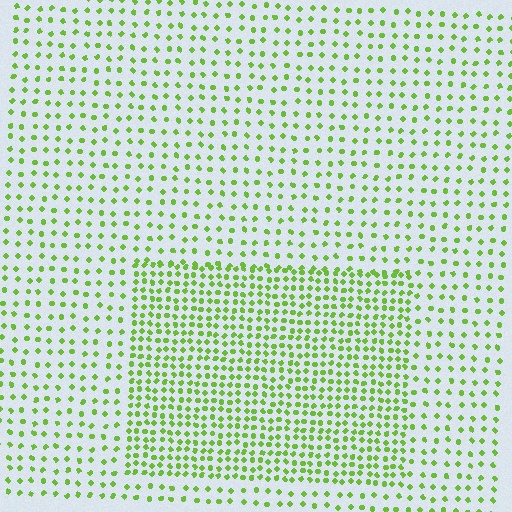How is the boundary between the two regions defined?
The boundary is defined by a change in element density (approximately 2.0x ratio). All elements are the same color, size, and shape.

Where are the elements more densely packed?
The elements are more densely packed inside the rectangle boundary.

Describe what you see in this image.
The image contains small lime elements arranged at two different densities. A rectangle-shaped region is visible where the elements are more densely packed than the surrounding area.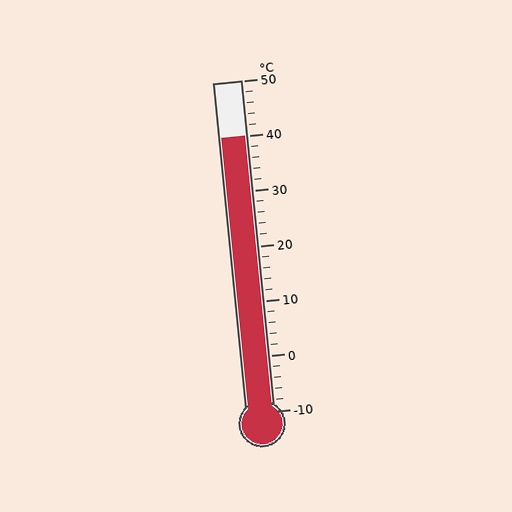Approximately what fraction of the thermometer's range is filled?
The thermometer is filled to approximately 85% of its range.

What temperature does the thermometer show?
The thermometer shows approximately 40°C.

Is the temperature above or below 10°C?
The temperature is above 10°C.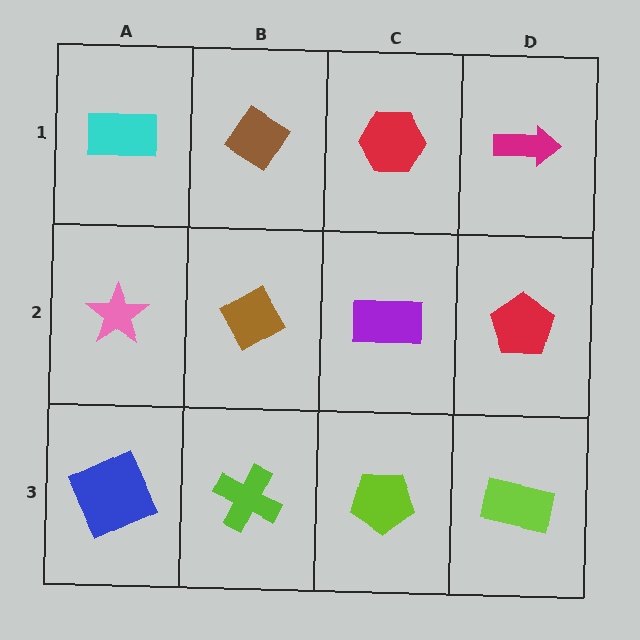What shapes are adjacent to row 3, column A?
A pink star (row 2, column A), a lime cross (row 3, column B).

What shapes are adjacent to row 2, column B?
A brown diamond (row 1, column B), a lime cross (row 3, column B), a pink star (row 2, column A), a purple rectangle (row 2, column C).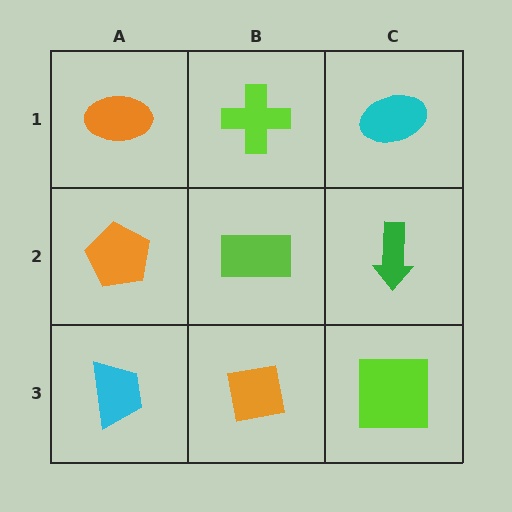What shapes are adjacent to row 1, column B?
A lime rectangle (row 2, column B), an orange ellipse (row 1, column A), a cyan ellipse (row 1, column C).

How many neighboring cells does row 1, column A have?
2.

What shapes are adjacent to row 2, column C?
A cyan ellipse (row 1, column C), a lime square (row 3, column C), a lime rectangle (row 2, column B).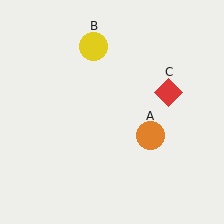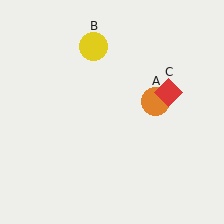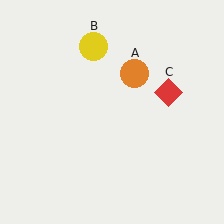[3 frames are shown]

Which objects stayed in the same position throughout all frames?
Yellow circle (object B) and red diamond (object C) remained stationary.